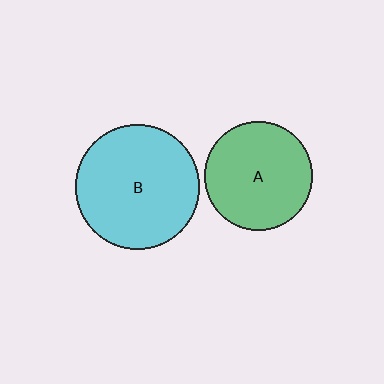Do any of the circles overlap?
No, none of the circles overlap.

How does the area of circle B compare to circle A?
Approximately 1.3 times.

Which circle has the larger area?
Circle B (cyan).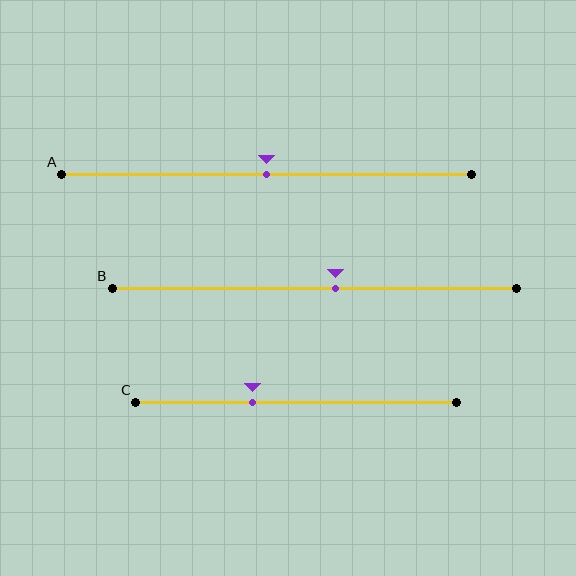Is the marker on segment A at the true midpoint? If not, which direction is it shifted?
Yes, the marker on segment A is at the true midpoint.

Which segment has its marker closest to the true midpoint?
Segment A has its marker closest to the true midpoint.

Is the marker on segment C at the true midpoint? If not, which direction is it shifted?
No, the marker on segment C is shifted to the left by about 14% of the segment length.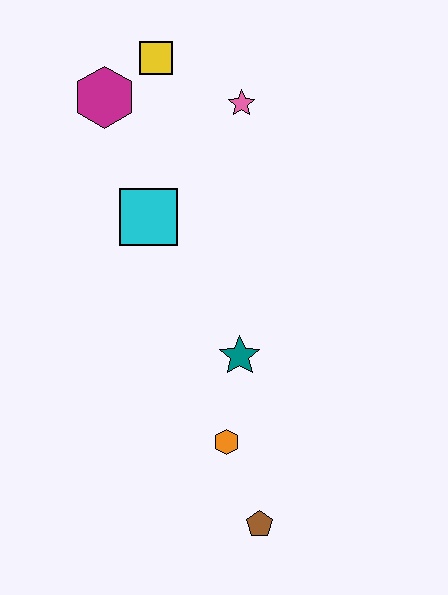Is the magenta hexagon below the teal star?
No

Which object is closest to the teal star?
The orange hexagon is closest to the teal star.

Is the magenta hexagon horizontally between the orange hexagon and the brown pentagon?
No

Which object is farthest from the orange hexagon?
The yellow square is farthest from the orange hexagon.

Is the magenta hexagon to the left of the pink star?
Yes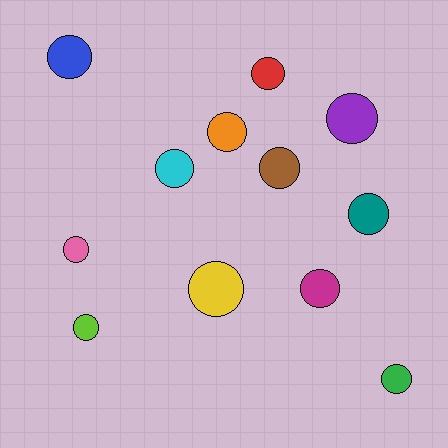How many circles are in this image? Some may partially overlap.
There are 12 circles.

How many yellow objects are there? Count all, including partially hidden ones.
There is 1 yellow object.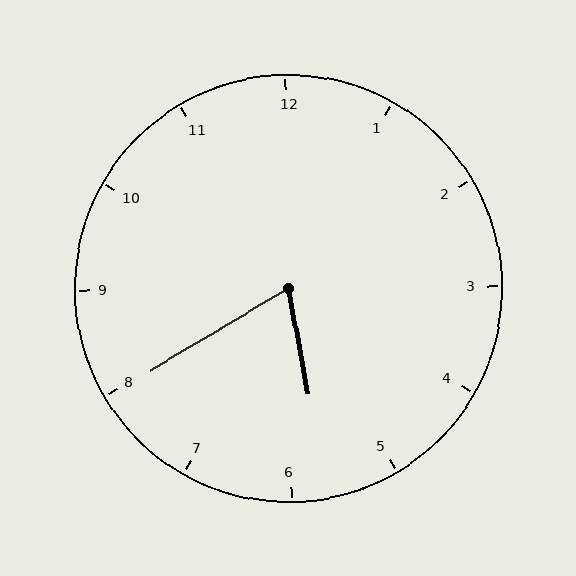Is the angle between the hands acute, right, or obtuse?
It is acute.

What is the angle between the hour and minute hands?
Approximately 70 degrees.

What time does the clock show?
5:40.